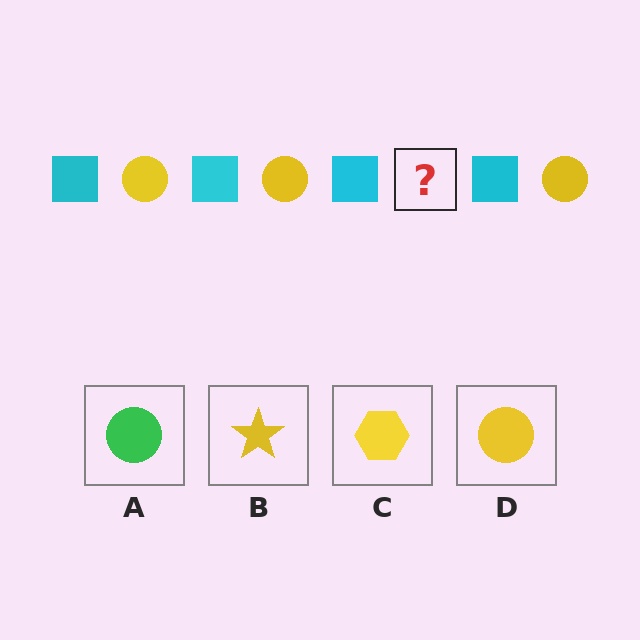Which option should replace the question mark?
Option D.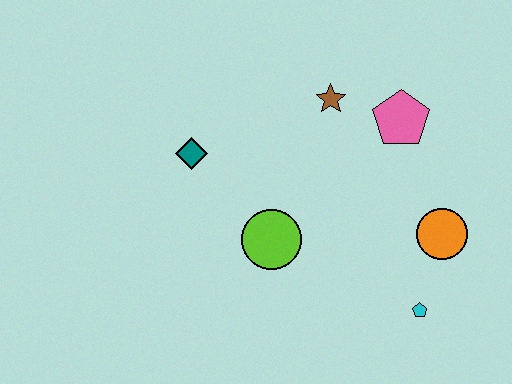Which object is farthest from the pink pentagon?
The teal diamond is farthest from the pink pentagon.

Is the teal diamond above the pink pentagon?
No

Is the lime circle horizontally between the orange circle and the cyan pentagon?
No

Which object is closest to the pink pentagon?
The brown star is closest to the pink pentagon.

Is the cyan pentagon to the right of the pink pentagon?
Yes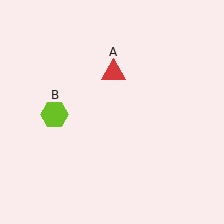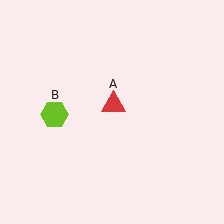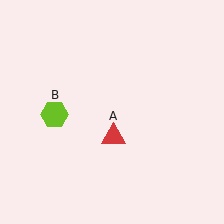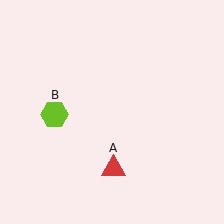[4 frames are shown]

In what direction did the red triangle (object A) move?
The red triangle (object A) moved down.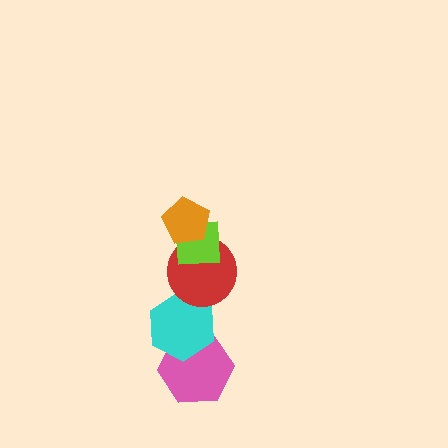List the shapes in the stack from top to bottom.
From top to bottom: the orange pentagon, the lime square, the red circle, the cyan hexagon, the pink hexagon.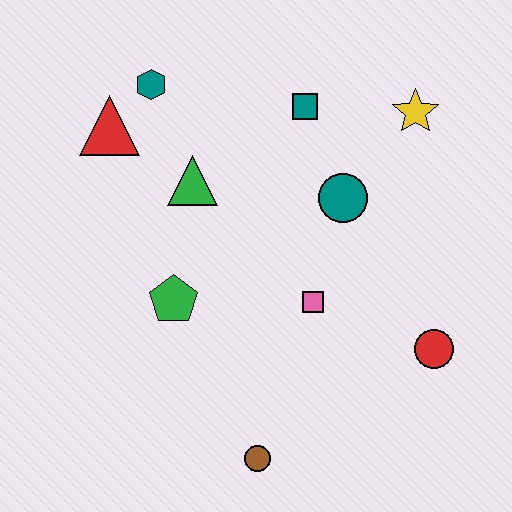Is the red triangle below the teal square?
Yes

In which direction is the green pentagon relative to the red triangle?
The green pentagon is below the red triangle.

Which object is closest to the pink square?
The teal circle is closest to the pink square.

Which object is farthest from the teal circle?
The brown circle is farthest from the teal circle.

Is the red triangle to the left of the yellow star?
Yes